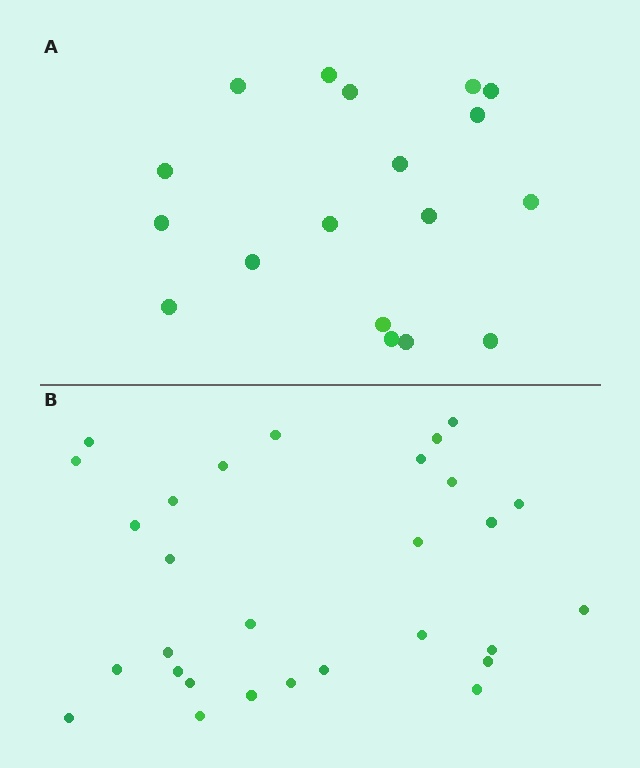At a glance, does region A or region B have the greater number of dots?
Region B (the bottom region) has more dots.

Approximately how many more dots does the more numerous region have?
Region B has roughly 12 or so more dots than region A.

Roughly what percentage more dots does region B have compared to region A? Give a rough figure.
About 60% more.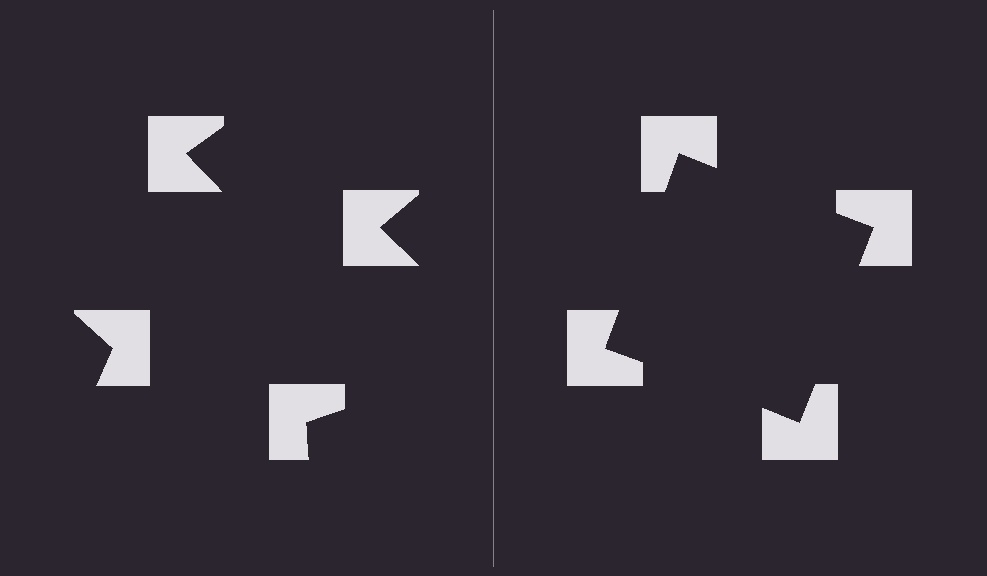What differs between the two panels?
The notched squares are positioned identically on both sides; only the wedge orientations differ. On the right they align to a square; on the left they are misaligned.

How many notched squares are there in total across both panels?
8 — 4 on each side.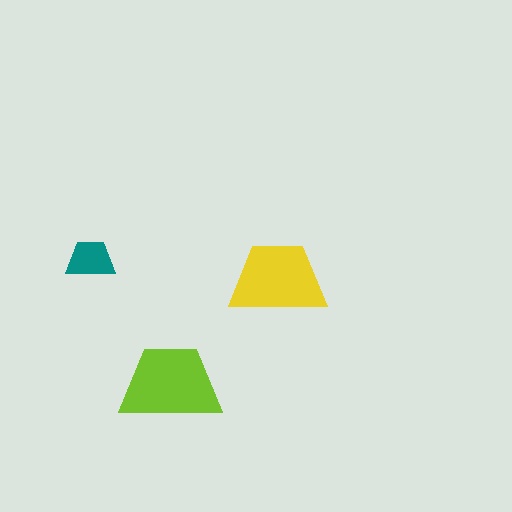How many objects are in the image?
There are 3 objects in the image.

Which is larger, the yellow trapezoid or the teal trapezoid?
The yellow one.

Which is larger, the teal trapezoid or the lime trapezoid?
The lime one.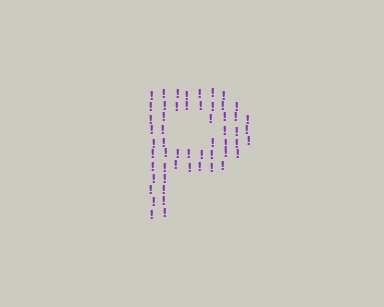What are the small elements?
The small elements are exclamation marks.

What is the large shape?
The large shape is the letter P.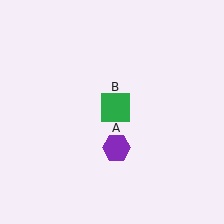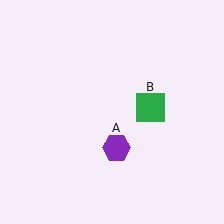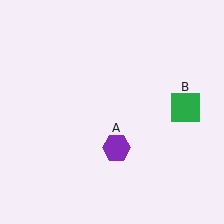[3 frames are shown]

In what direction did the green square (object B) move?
The green square (object B) moved right.